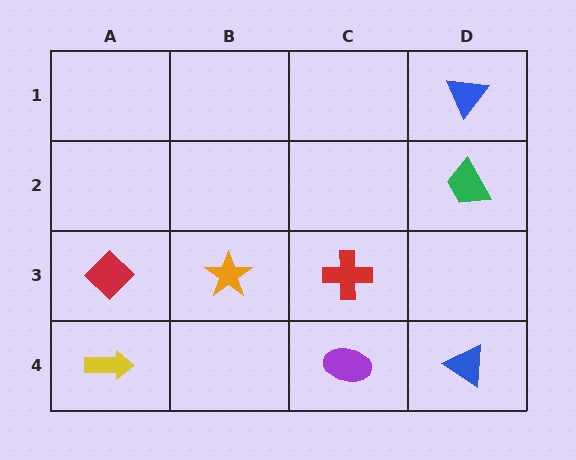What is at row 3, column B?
An orange star.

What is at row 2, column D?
A green trapezoid.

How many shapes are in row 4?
3 shapes.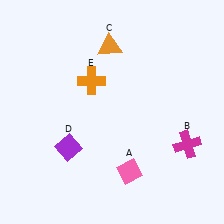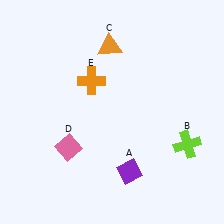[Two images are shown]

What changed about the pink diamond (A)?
In Image 1, A is pink. In Image 2, it changed to purple.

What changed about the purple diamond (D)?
In Image 1, D is purple. In Image 2, it changed to pink.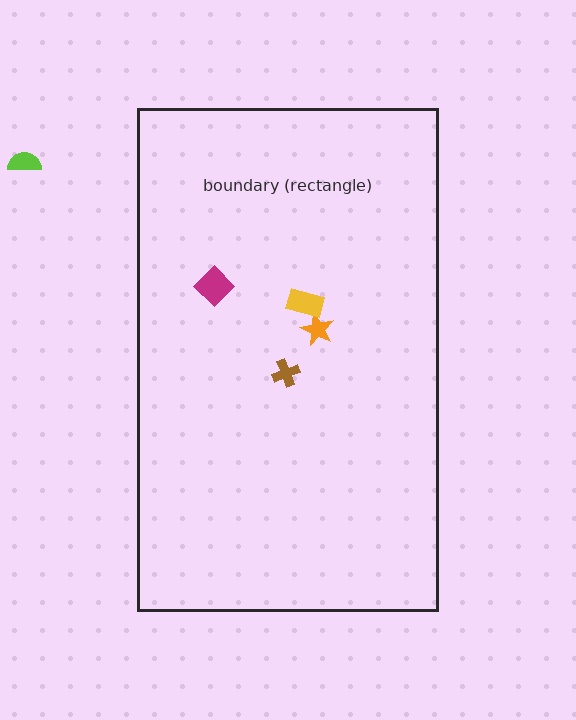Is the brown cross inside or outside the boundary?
Inside.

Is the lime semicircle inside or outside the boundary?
Outside.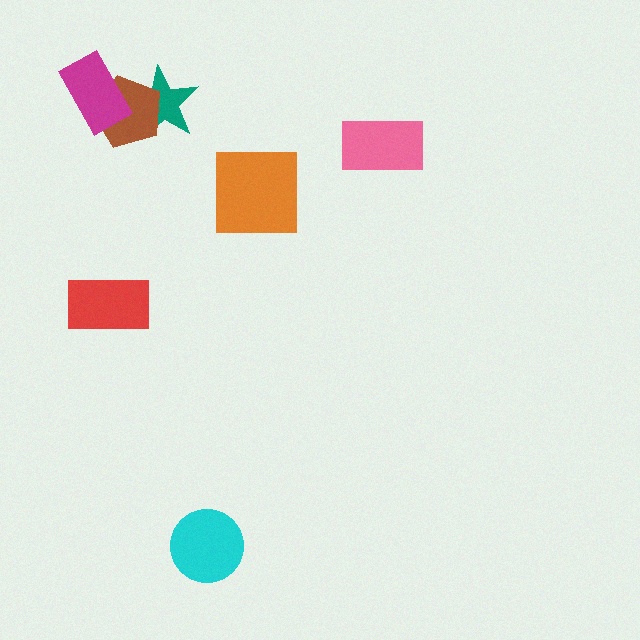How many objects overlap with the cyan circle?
0 objects overlap with the cyan circle.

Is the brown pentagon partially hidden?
Yes, it is partially covered by another shape.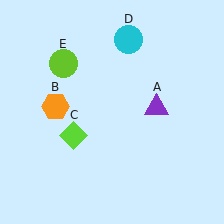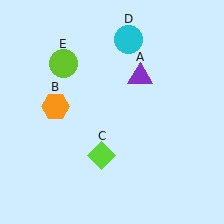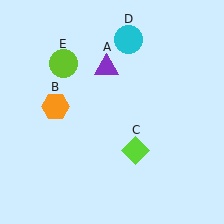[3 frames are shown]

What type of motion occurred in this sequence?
The purple triangle (object A), lime diamond (object C) rotated counterclockwise around the center of the scene.